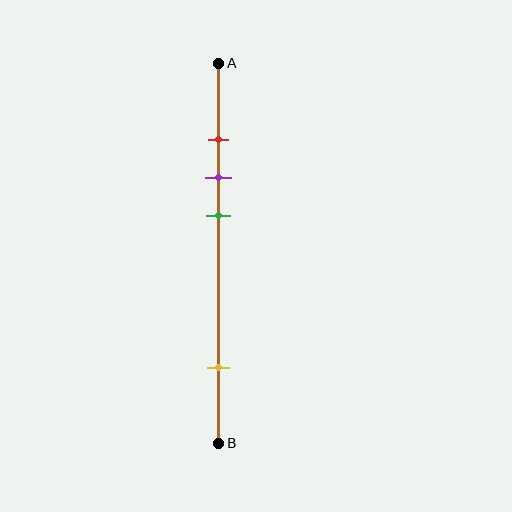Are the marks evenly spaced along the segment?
No, the marks are not evenly spaced.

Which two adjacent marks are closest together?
The red and purple marks are the closest adjacent pair.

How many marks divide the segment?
There are 4 marks dividing the segment.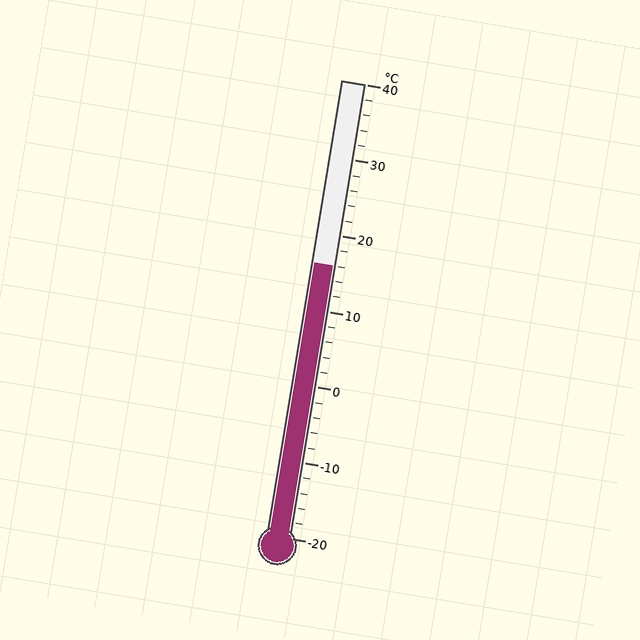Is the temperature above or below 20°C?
The temperature is below 20°C.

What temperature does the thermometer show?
The thermometer shows approximately 16°C.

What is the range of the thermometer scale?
The thermometer scale ranges from -20°C to 40°C.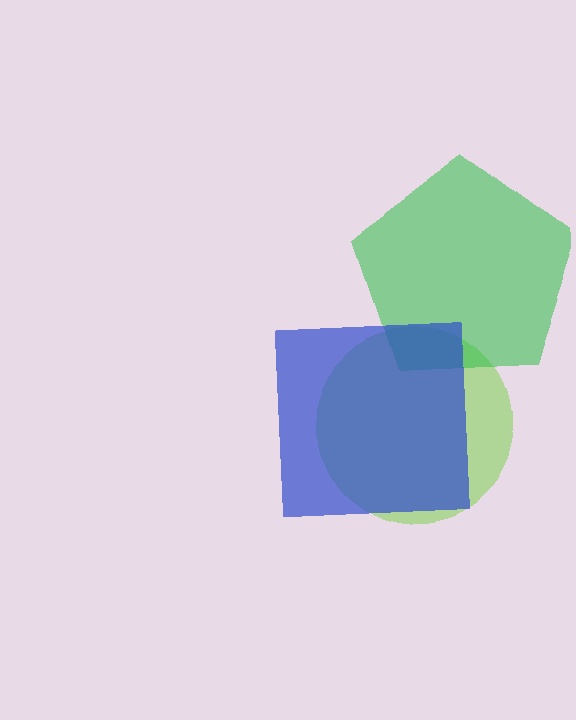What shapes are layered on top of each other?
The layered shapes are: a lime circle, a green pentagon, a blue square.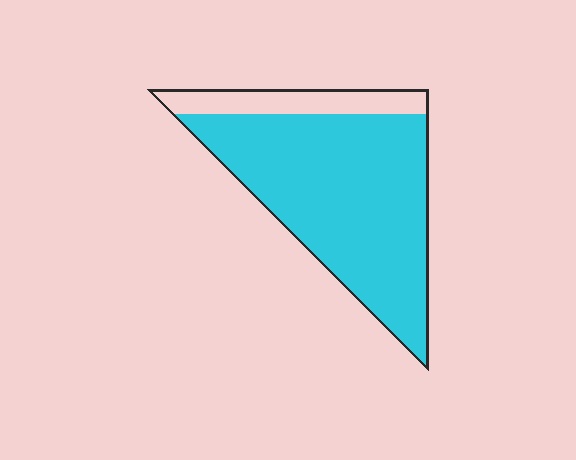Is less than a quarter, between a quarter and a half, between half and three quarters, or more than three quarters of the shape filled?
More than three quarters.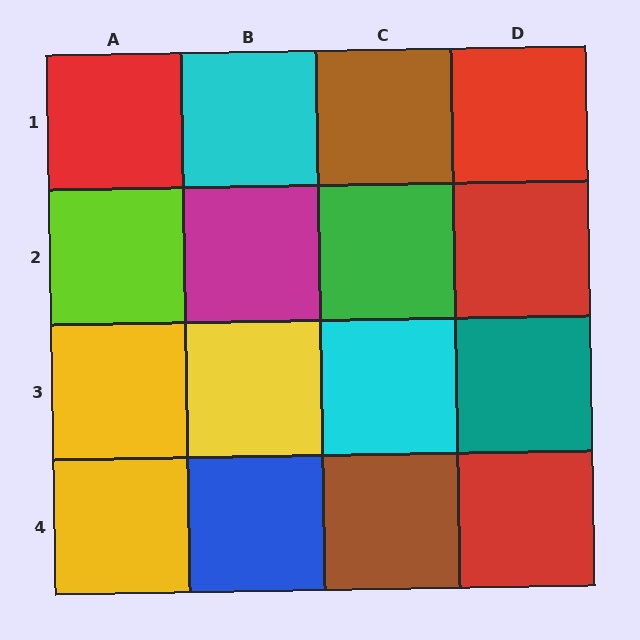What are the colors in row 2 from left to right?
Lime, magenta, green, red.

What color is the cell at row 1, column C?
Brown.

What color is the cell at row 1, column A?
Red.